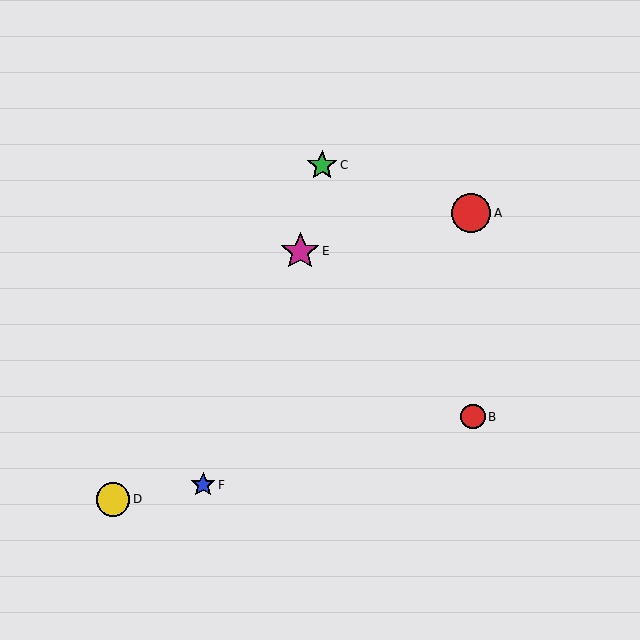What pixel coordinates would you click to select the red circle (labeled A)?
Click at (471, 213) to select the red circle A.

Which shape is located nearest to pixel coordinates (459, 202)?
The red circle (labeled A) at (471, 213) is nearest to that location.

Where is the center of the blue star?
The center of the blue star is at (203, 485).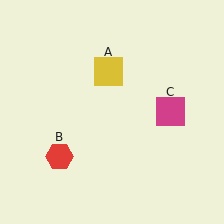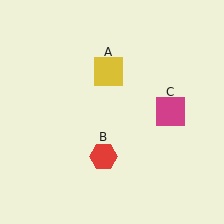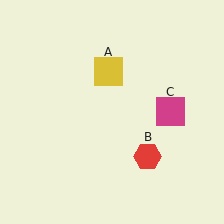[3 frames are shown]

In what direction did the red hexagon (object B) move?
The red hexagon (object B) moved right.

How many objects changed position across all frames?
1 object changed position: red hexagon (object B).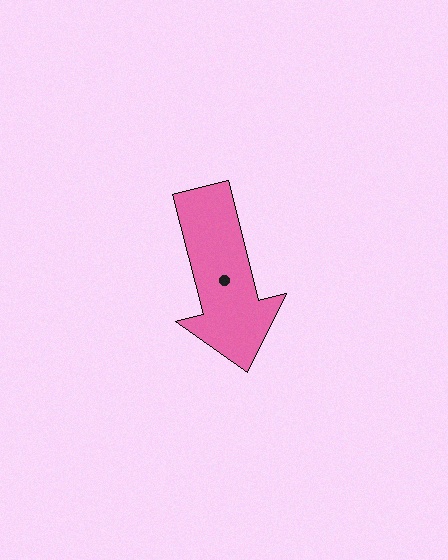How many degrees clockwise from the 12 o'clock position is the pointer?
Approximately 166 degrees.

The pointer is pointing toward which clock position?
Roughly 6 o'clock.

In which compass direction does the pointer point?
South.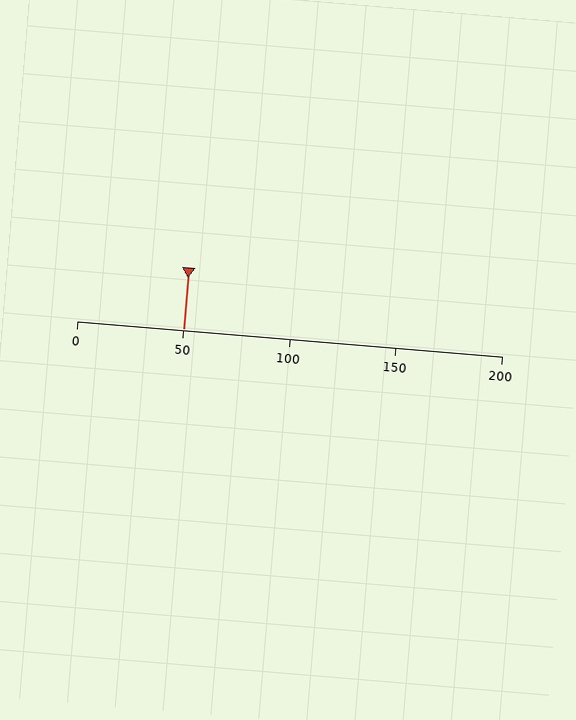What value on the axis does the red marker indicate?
The marker indicates approximately 50.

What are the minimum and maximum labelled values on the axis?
The axis runs from 0 to 200.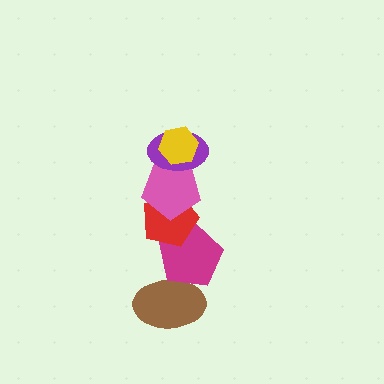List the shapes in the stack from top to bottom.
From top to bottom: the yellow hexagon, the purple ellipse, the pink pentagon, the red pentagon, the magenta pentagon, the brown ellipse.